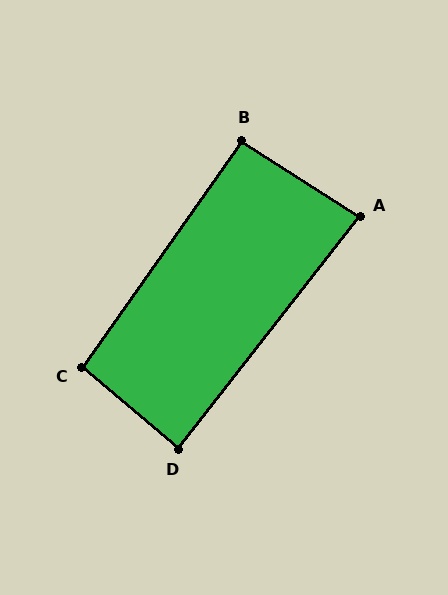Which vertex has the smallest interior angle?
A, at approximately 85 degrees.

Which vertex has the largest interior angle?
C, at approximately 95 degrees.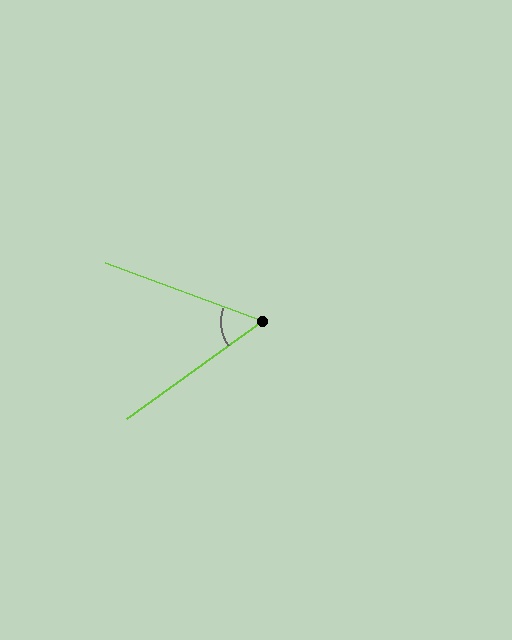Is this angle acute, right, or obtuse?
It is acute.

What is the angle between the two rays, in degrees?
Approximately 56 degrees.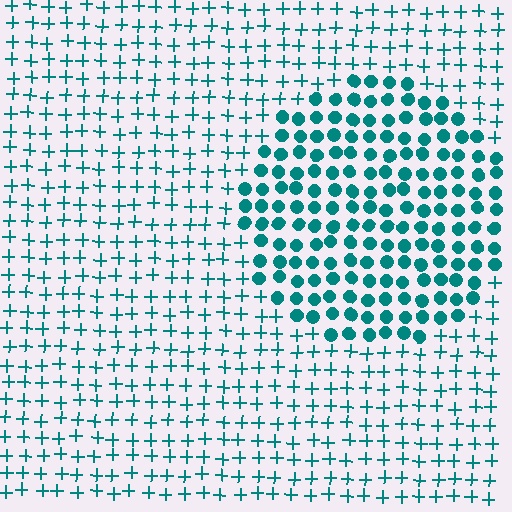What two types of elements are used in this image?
The image uses circles inside the circle region and plus signs outside it.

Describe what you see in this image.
The image is filled with small teal elements arranged in a uniform grid. A circle-shaped region contains circles, while the surrounding area contains plus signs. The boundary is defined purely by the change in element shape.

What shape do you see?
I see a circle.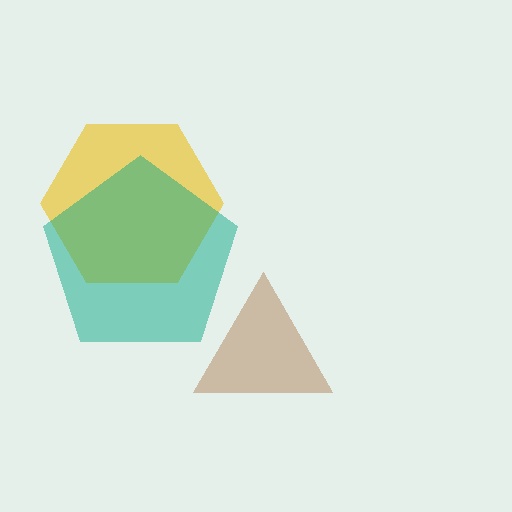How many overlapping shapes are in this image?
There are 3 overlapping shapes in the image.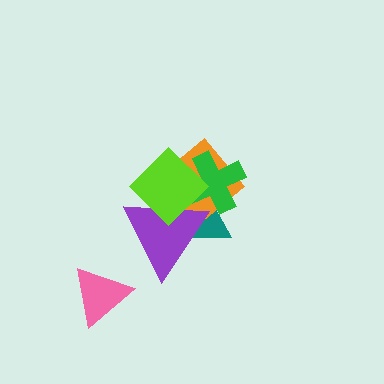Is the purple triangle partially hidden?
Yes, it is partially covered by another shape.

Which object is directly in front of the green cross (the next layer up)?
The purple triangle is directly in front of the green cross.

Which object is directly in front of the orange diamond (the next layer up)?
The green cross is directly in front of the orange diamond.